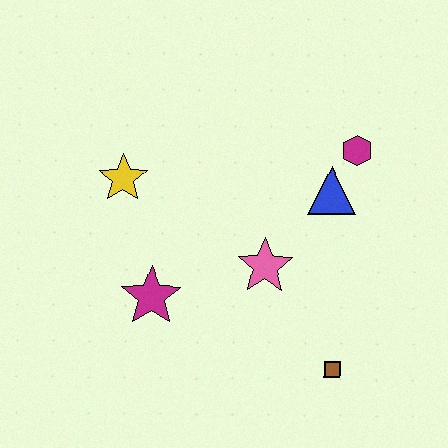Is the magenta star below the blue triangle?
Yes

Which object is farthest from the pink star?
The yellow star is farthest from the pink star.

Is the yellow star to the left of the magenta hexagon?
Yes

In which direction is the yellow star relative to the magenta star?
The yellow star is above the magenta star.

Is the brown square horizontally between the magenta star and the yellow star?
No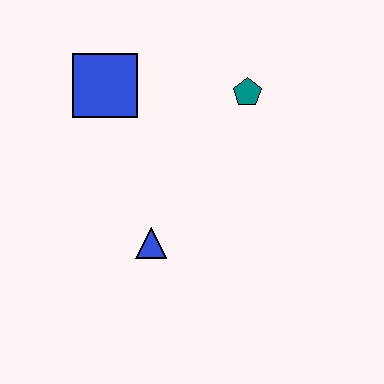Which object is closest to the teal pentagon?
The blue square is closest to the teal pentagon.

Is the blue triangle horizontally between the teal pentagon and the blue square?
Yes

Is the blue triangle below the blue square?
Yes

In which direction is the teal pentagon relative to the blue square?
The teal pentagon is to the right of the blue square.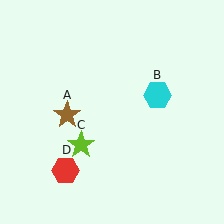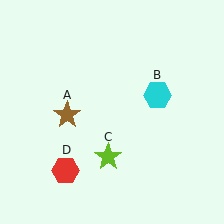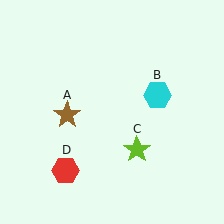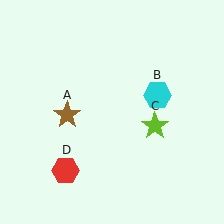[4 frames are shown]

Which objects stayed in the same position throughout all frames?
Brown star (object A) and cyan hexagon (object B) and red hexagon (object D) remained stationary.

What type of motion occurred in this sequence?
The lime star (object C) rotated counterclockwise around the center of the scene.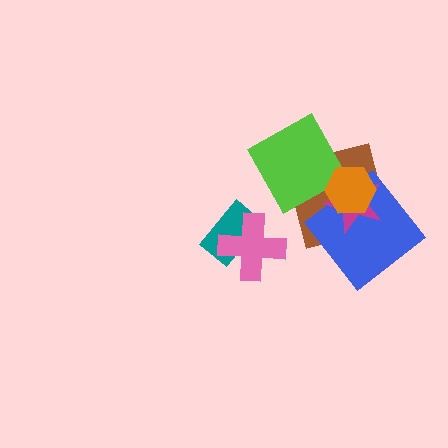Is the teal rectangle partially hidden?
Yes, it is partially covered by another shape.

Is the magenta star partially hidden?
Yes, it is partially covered by another shape.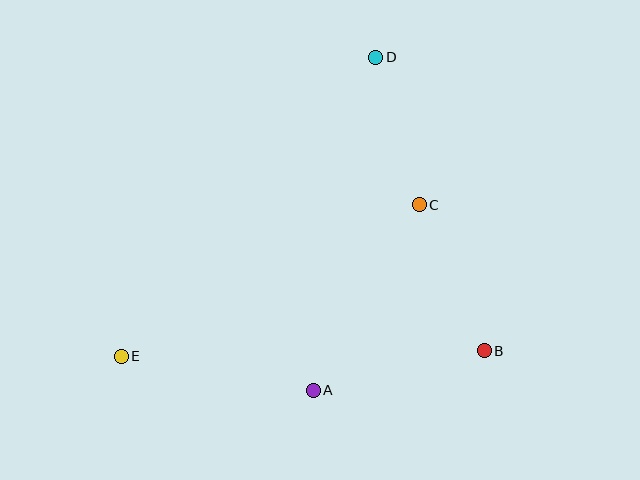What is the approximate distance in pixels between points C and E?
The distance between C and E is approximately 335 pixels.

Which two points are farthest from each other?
Points D and E are farthest from each other.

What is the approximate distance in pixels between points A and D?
The distance between A and D is approximately 339 pixels.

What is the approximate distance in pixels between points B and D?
The distance between B and D is approximately 313 pixels.